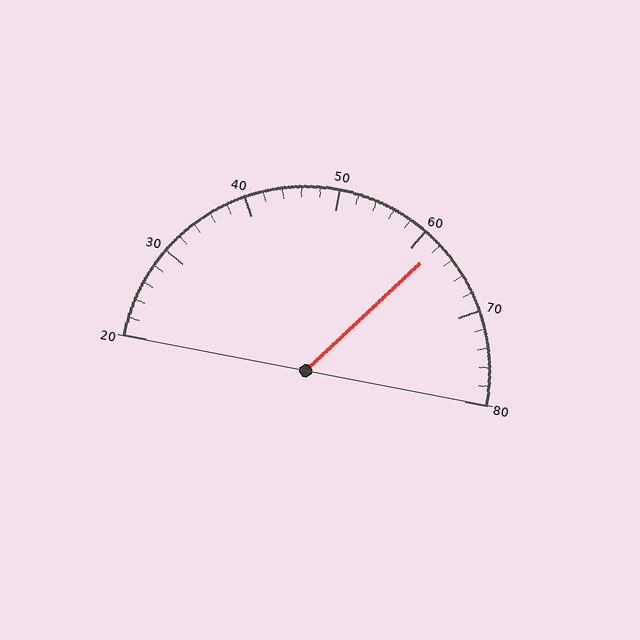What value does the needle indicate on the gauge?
The needle indicates approximately 62.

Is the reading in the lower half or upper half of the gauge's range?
The reading is in the upper half of the range (20 to 80).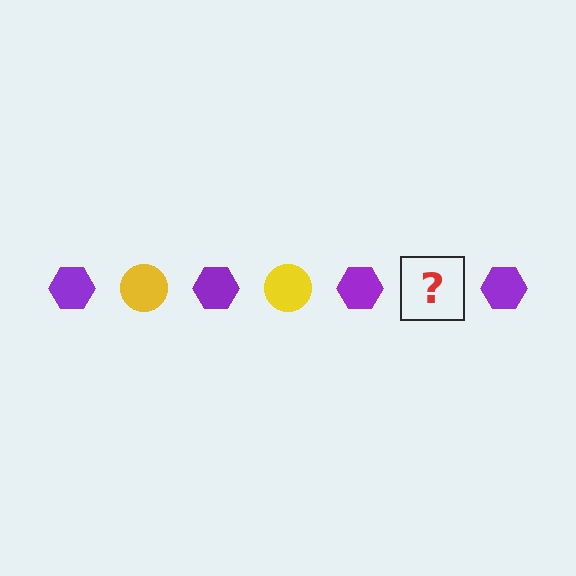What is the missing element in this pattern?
The missing element is a yellow circle.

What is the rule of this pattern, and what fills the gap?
The rule is that the pattern alternates between purple hexagon and yellow circle. The gap should be filled with a yellow circle.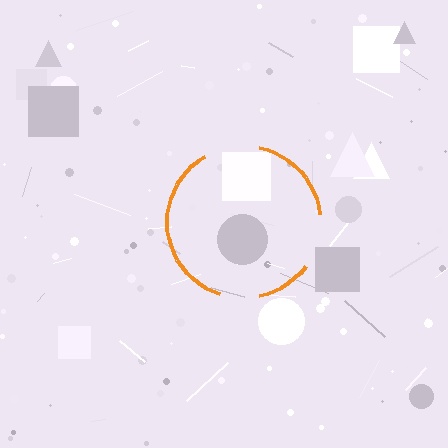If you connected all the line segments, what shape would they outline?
They would outline a circle.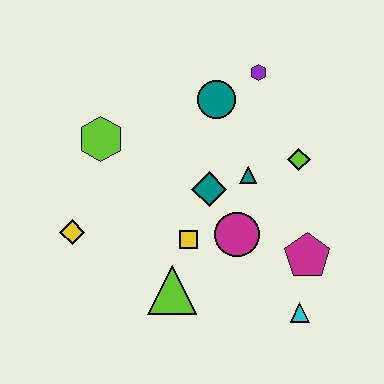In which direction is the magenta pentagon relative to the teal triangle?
The magenta pentagon is below the teal triangle.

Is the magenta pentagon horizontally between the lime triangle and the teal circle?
No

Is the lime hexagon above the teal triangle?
Yes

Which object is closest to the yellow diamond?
The lime hexagon is closest to the yellow diamond.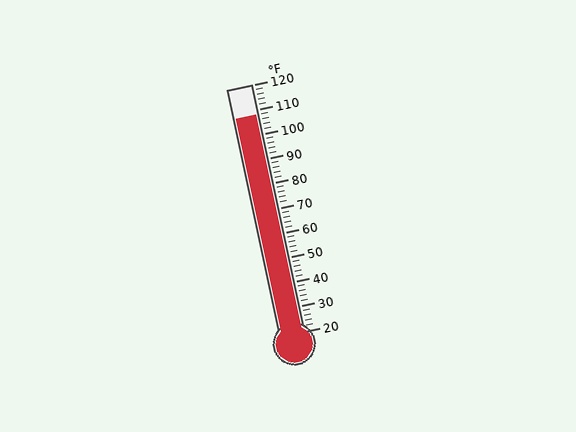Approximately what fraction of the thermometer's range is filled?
The thermometer is filled to approximately 90% of its range.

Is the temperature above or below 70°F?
The temperature is above 70°F.